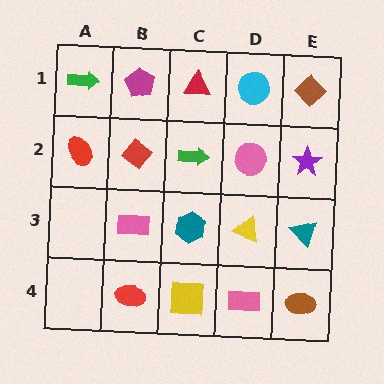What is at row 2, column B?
A red diamond.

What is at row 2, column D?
A pink circle.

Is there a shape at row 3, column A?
No, that cell is empty.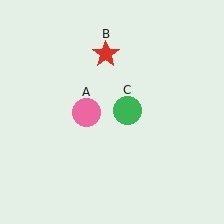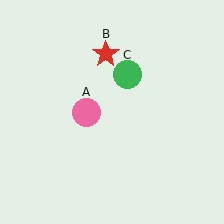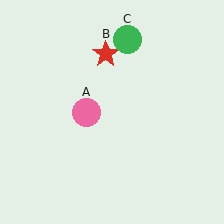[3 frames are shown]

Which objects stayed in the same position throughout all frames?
Pink circle (object A) and red star (object B) remained stationary.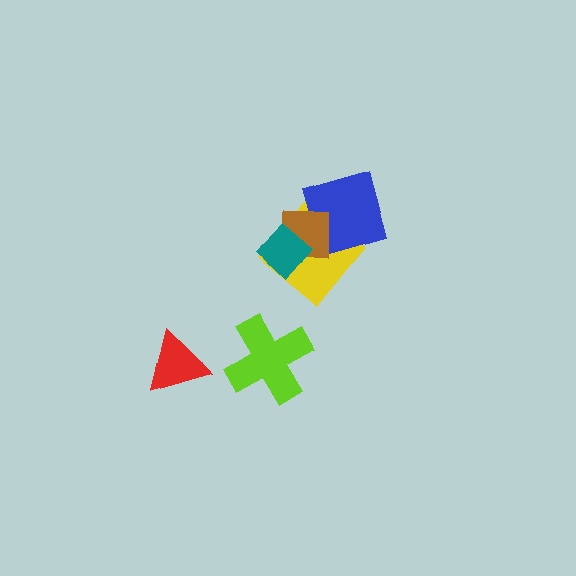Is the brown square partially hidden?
Yes, it is partially covered by another shape.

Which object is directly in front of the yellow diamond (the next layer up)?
The blue diamond is directly in front of the yellow diamond.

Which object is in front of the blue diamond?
The brown square is in front of the blue diamond.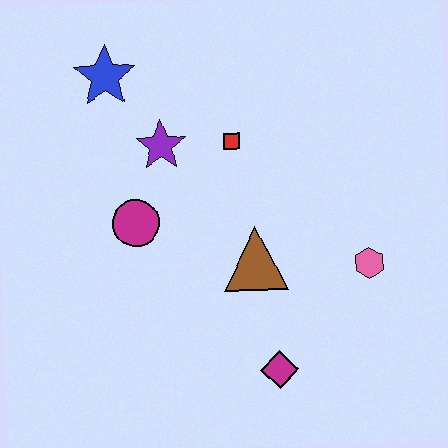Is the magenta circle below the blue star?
Yes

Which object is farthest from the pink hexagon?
The blue star is farthest from the pink hexagon.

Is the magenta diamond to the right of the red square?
Yes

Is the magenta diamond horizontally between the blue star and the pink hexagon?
Yes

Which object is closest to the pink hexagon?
The brown triangle is closest to the pink hexagon.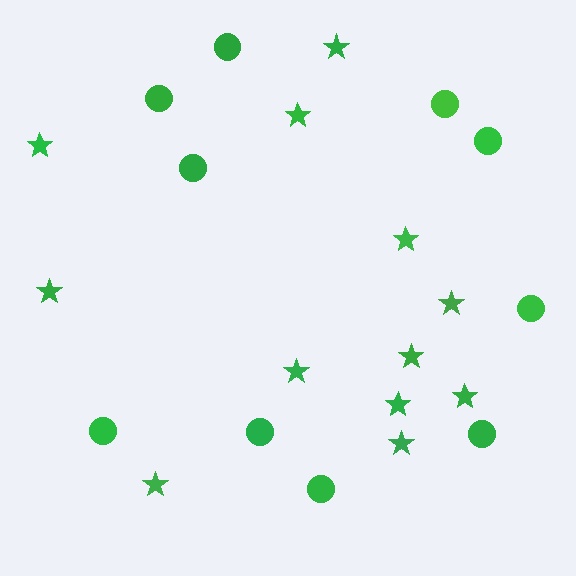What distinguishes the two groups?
There are 2 groups: one group of circles (10) and one group of stars (12).